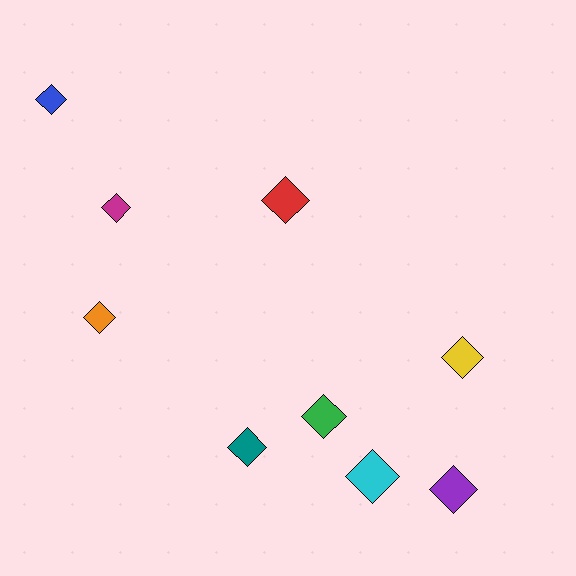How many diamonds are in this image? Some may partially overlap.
There are 9 diamonds.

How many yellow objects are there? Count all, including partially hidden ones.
There is 1 yellow object.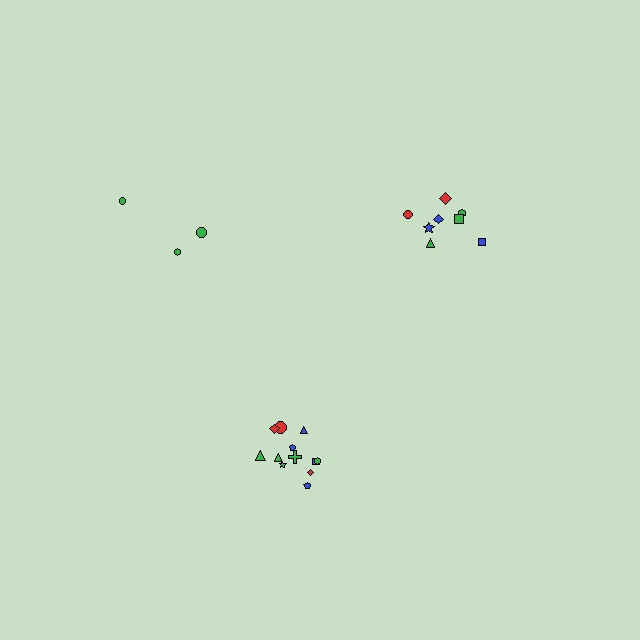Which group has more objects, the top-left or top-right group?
The top-right group.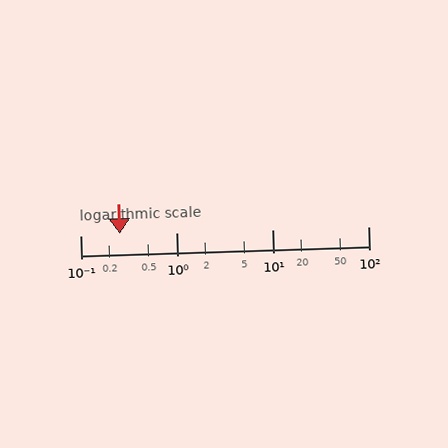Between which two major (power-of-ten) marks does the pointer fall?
The pointer is between 0.1 and 1.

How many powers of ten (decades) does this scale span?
The scale spans 3 decades, from 0.1 to 100.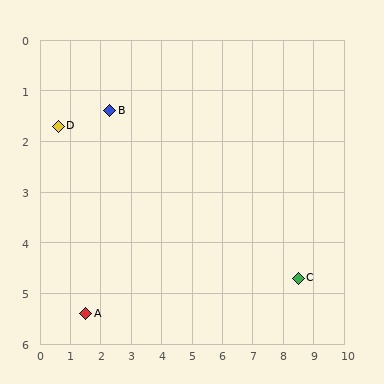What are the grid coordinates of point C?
Point C is at approximately (8.5, 4.7).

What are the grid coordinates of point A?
Point A is at approximately (1.5, 5.4).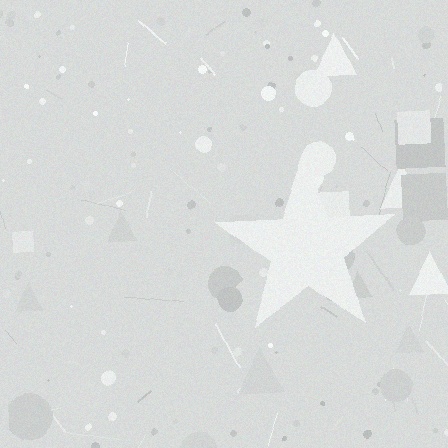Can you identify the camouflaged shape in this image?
The camouflaged shape is a star.